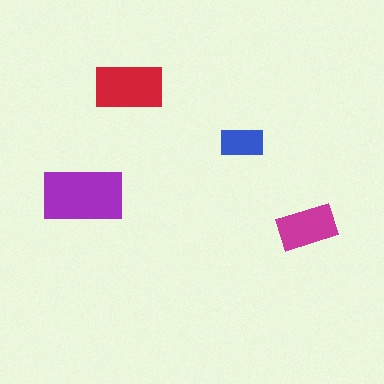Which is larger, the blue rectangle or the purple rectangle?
The purple one.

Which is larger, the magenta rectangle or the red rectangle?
The red one.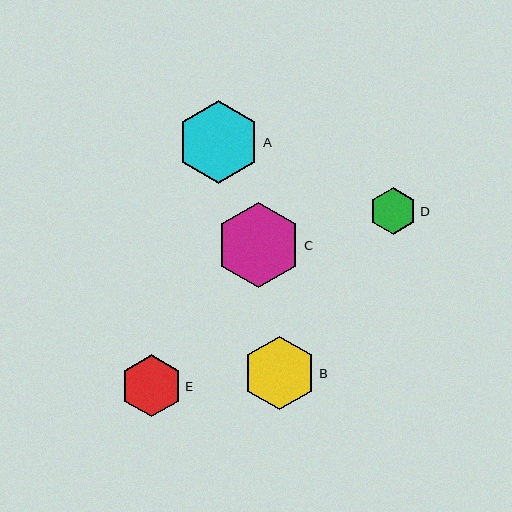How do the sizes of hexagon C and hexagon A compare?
Hexagon C and hexagon A are approximately the same size.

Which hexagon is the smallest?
Hexagon D is the smallest with a size of approximately 47 pixels.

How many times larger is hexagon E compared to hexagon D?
Hexagon E is approximately 1.3 times the size of hexagon D.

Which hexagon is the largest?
Hexagon C is the largest with a size of approximately 86 pixels.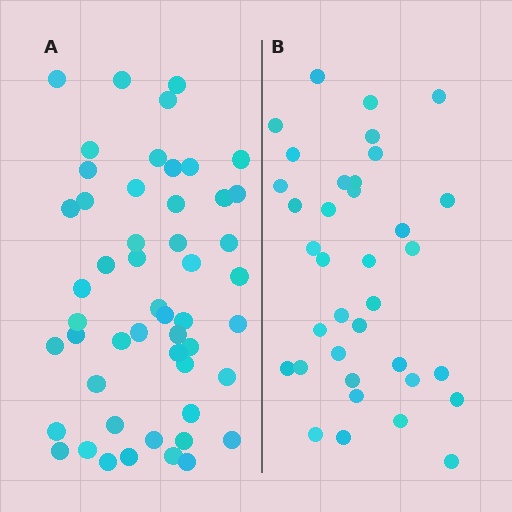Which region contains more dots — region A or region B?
Region A (the left region) has more dots.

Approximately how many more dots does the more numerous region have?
Region A has approximately 15 more dots than region B.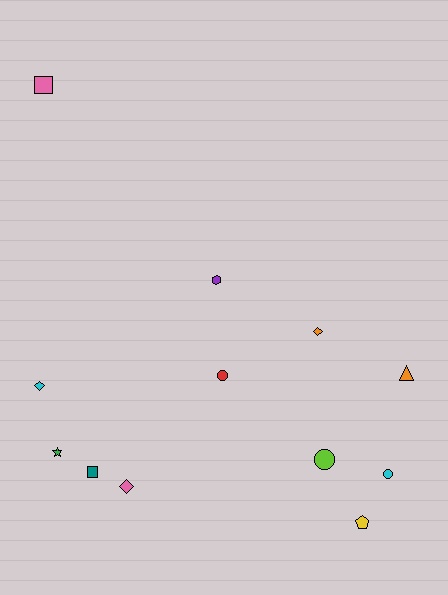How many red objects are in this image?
There is 1 red object.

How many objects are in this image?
There are 12 objects.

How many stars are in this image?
There is 1 star.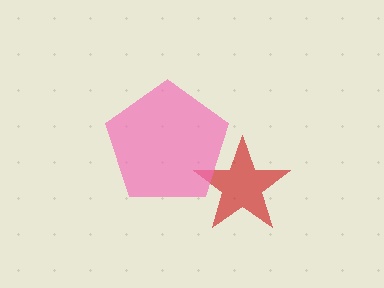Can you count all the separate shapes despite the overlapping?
Yes, there are 2 separate shapes.